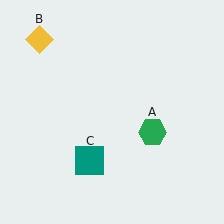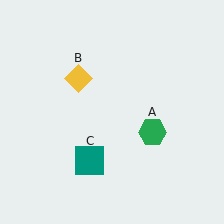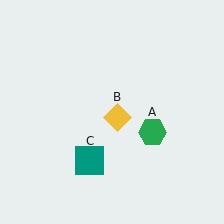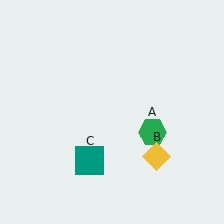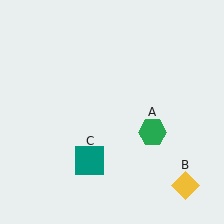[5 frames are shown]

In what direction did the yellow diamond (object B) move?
The yellow diamond (object B) moved down and to the right.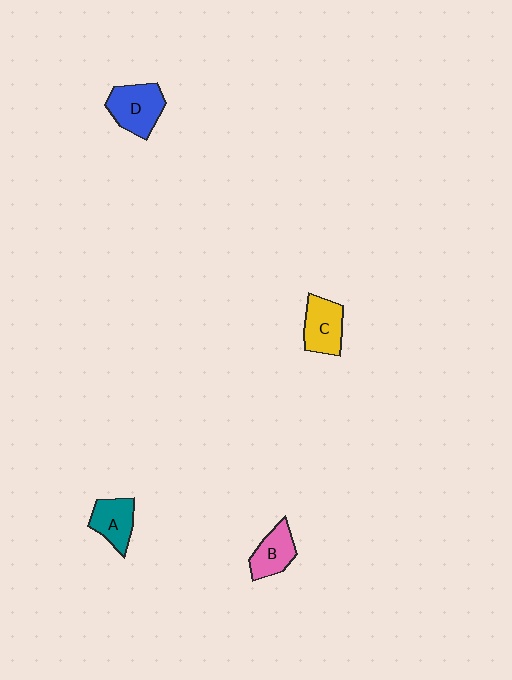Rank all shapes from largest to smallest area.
From largest to smallest: D (blue), C (yellow), A (teal), B (pink).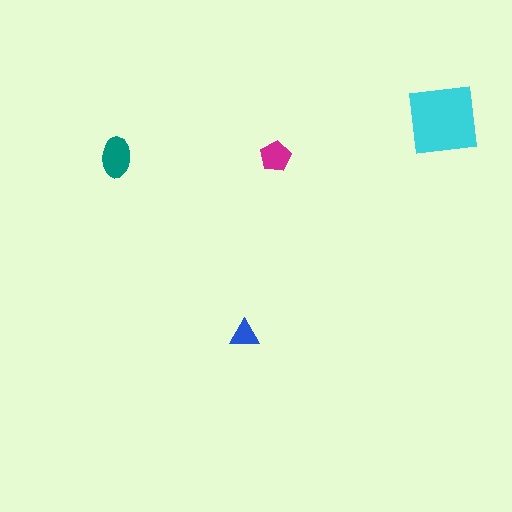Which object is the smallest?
The blue triangle.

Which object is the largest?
The cyan square.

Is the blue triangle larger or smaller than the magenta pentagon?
Smaller.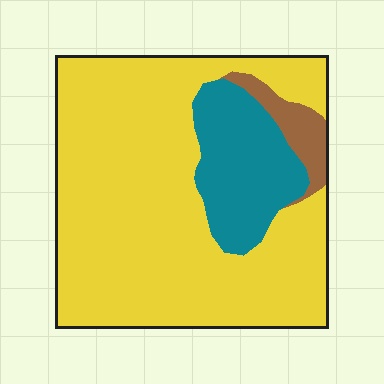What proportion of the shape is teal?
Teal takes up about one sixth (1/6) of the shape.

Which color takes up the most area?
Yellow, at roughly 75%.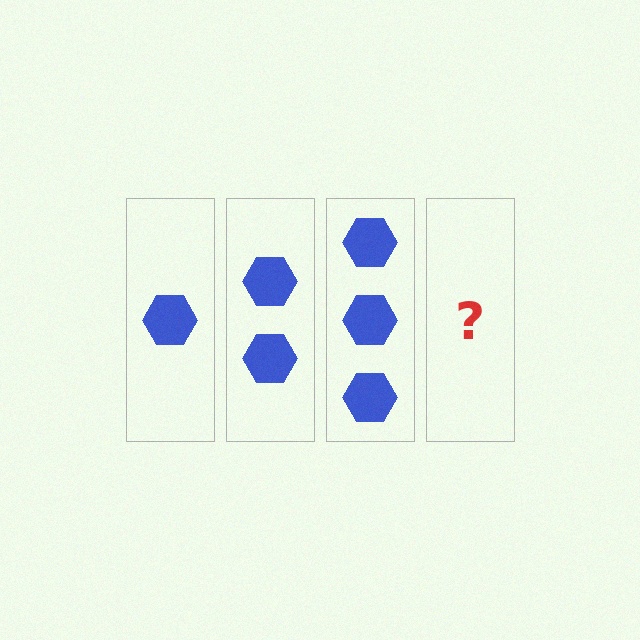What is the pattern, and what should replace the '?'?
The pattern is that each step adds one more hexagon. The '?' should be 4 hexagons.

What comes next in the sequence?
The next element should be 4 hexagons.